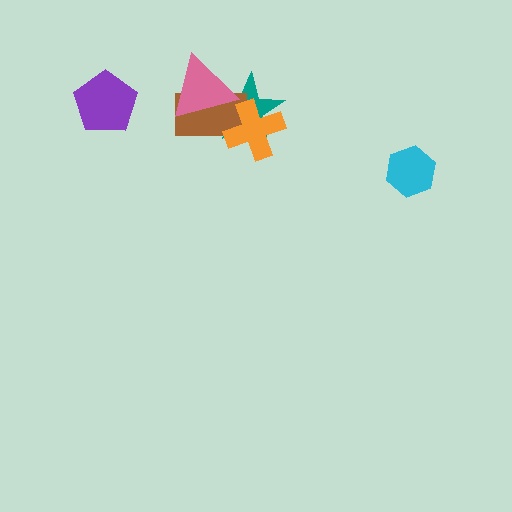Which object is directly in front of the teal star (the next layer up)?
The brown rectangle is directly in front of the teal star.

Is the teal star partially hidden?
Yes, it is partially covered by another shape.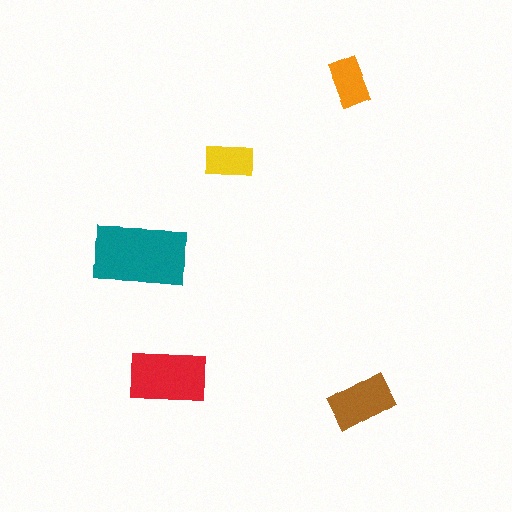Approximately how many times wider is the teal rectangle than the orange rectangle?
About 2 times wider.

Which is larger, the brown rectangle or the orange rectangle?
The brown one.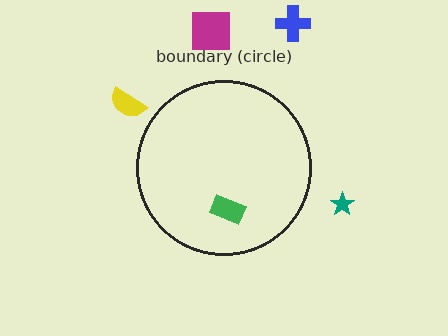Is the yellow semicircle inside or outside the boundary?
Outside.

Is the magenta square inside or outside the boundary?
Outside.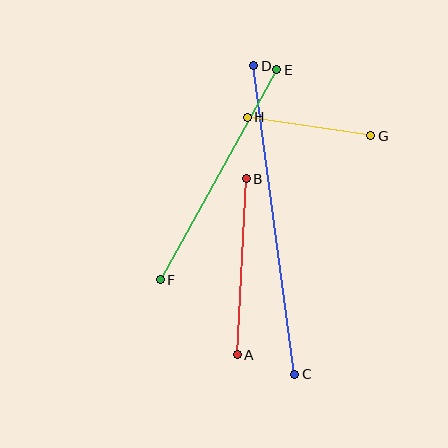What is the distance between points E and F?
The distance is approximately 240 pixels.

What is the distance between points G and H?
The distance is approximately 125 pixels.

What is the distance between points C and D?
The distance is approximately 311 pixels.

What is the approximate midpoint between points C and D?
The midpoint is at approximately (274, 220) pixels.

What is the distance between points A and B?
The distance is approximately 176 pixels.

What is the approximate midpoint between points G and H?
The midpoint is at approximately (309, 126) pixels.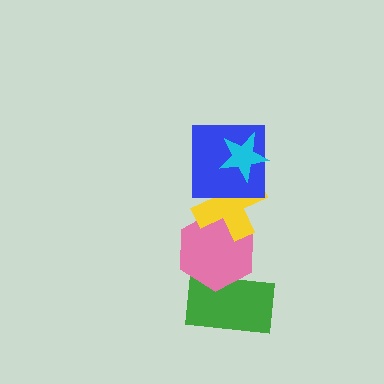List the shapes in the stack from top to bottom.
From top to bottom: the cyan star, the blue square, the yellow cross, the pink hexagon, the green rectangle.